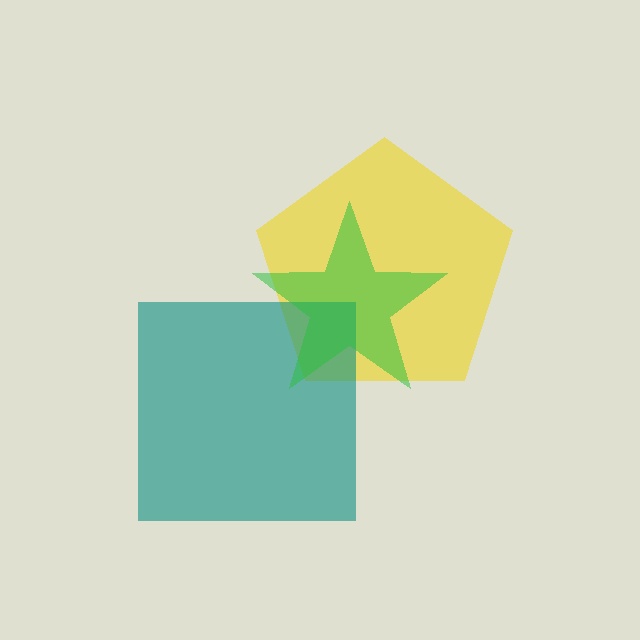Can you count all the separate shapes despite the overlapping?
Yes, there are 3 separate shapes.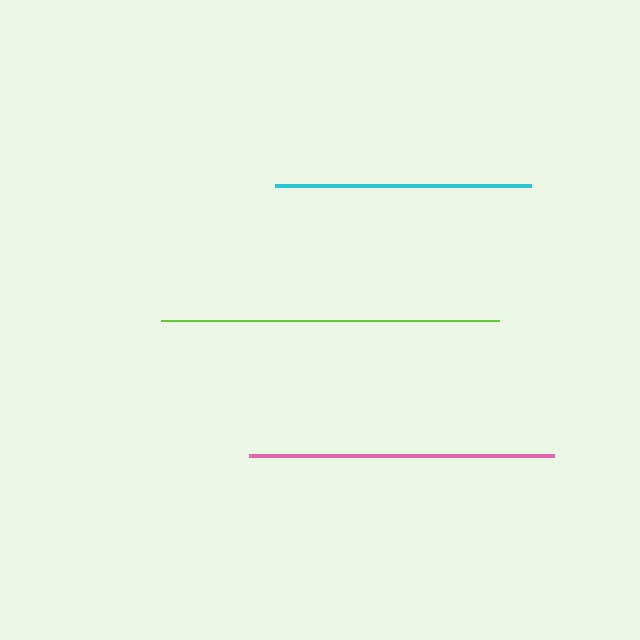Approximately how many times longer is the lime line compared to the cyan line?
The lime line is approximately 1.3 times the length of the cyan line.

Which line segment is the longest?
The lime line is the longest at approximately 338 pixels.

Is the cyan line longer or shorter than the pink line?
The pink line is longer than the cyan line.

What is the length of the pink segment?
The pink segment is approximately 305 pixels long.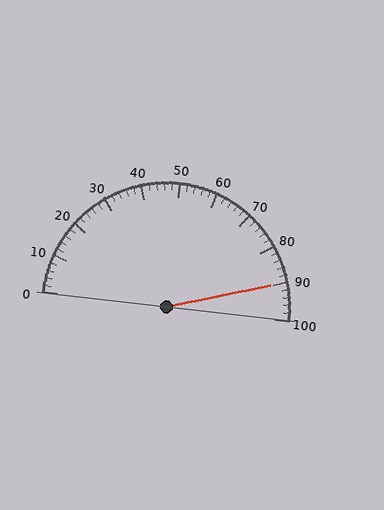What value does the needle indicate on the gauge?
The needle indicates approximately 90.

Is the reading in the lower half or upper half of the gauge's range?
The reading is in the upper half of the range (0 to 100).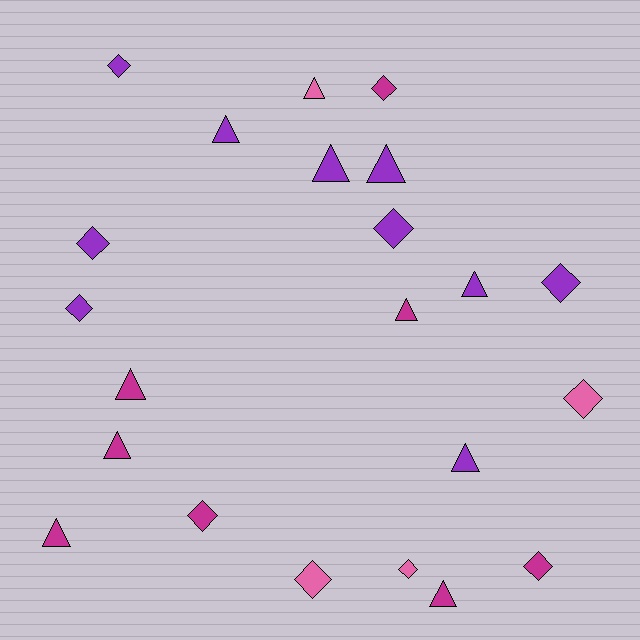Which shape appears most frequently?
Triangle, with 11 objects.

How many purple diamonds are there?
There are 5 purple diamonds.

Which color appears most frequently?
Purple, with 10 objects.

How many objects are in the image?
There are 22 objects.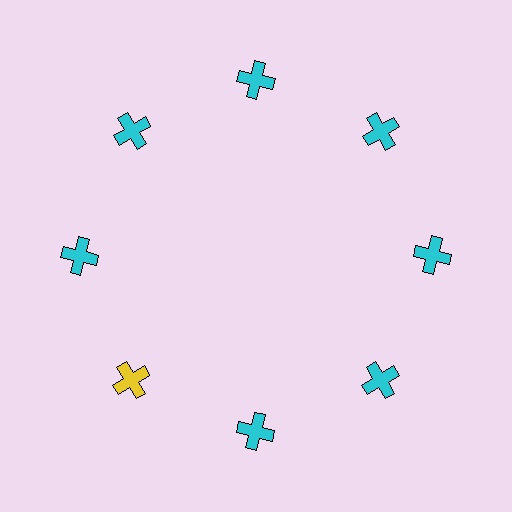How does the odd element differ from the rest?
It has a different color: yellow instead of cyan.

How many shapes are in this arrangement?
There are 8 shapes arranged in a ring pattern.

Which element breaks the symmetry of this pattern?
The yellow cross at roughly the 8 o'clock position breaks the symmetry. All other shapes are cyan crosses.